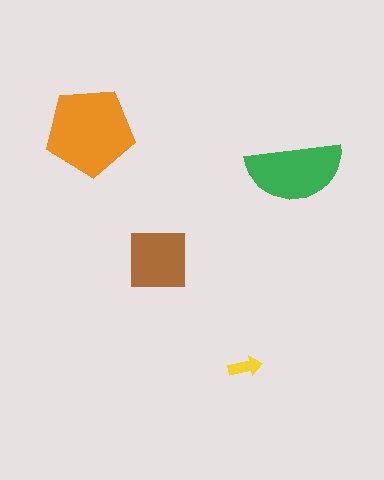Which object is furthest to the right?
The green semicircle is rightmost.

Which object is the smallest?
The yellow arrow.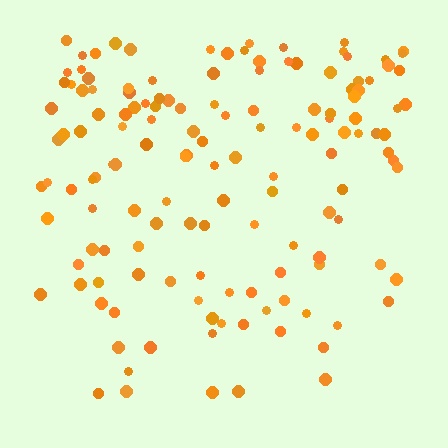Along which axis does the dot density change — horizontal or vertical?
Vertical.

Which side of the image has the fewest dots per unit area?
The bottom.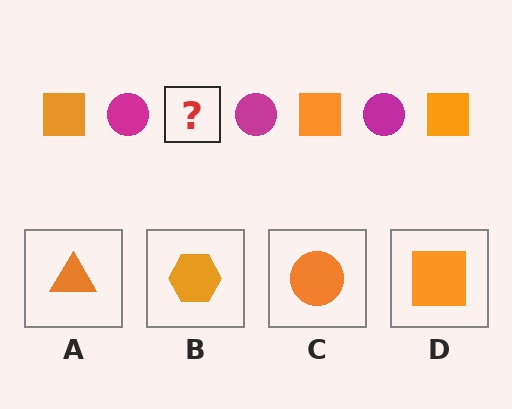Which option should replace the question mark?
Option D.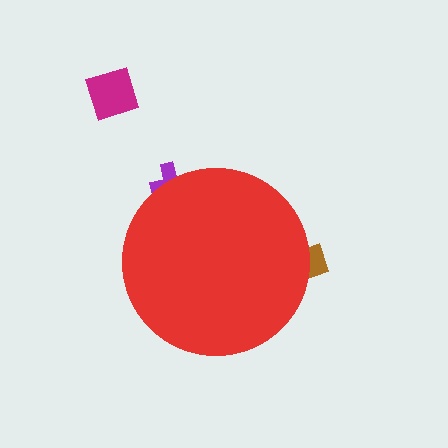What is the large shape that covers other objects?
A red circle.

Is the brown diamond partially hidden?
Yes, the brown diamond is partially hidden behind the red circle.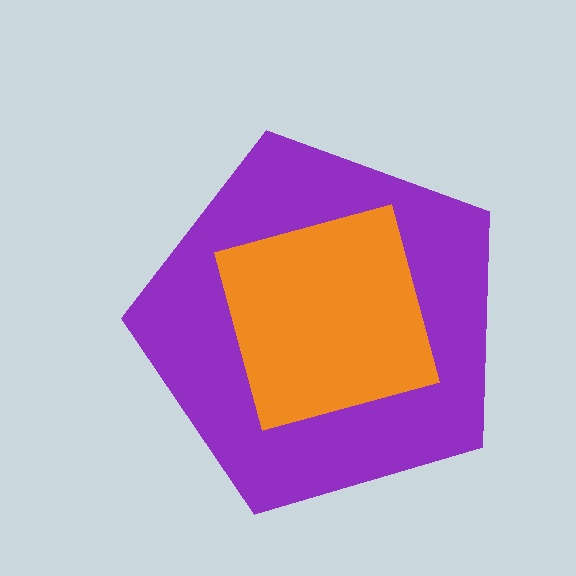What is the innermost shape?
The orange square.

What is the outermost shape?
The purple pentagon.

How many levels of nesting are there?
2.